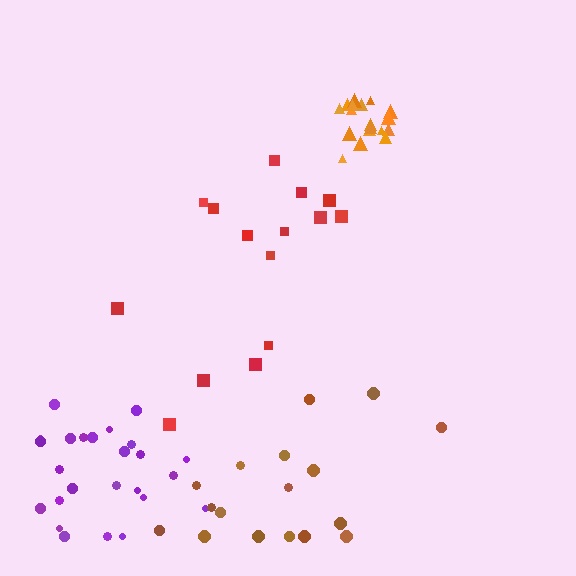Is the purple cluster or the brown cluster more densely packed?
Purple.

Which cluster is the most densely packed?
Orange.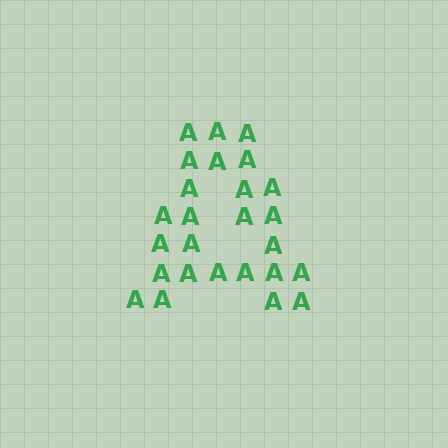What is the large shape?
The large shape is the letter A.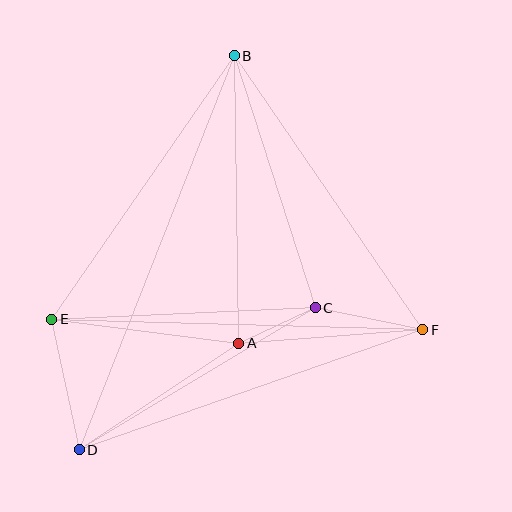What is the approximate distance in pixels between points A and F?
The distance between A and F is approximately 185 pixels.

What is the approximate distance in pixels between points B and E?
The distance between B and E is approximately 320 pixels.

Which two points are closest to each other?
Points A and C are closest to each other.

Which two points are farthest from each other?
Points B and D are farthest from each other.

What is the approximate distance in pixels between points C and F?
The distance between C and F is approximately 110 pixels.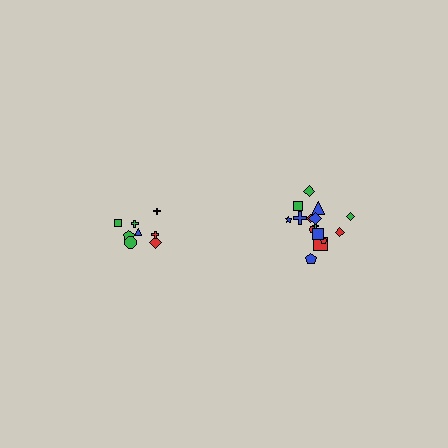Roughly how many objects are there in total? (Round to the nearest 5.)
Roughly 25 objects in total.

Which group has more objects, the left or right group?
The right group.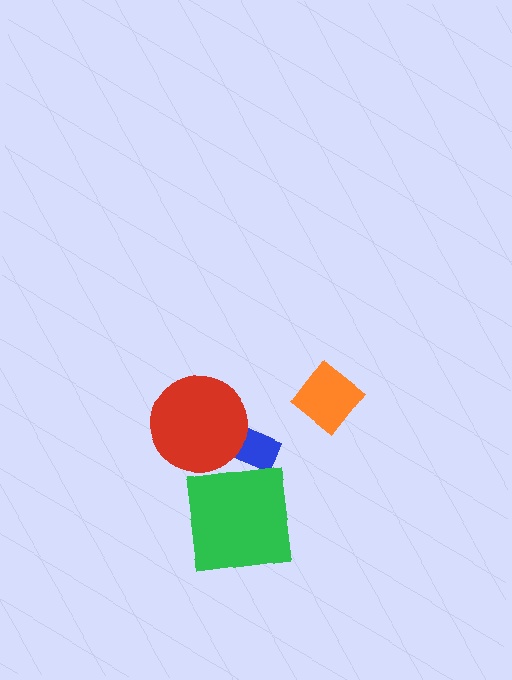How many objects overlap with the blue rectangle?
1 object overlaps with the blue rectangle.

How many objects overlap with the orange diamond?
0 objects overlap with the orange diamond.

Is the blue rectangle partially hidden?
Yes, it is partially covered by another shape.